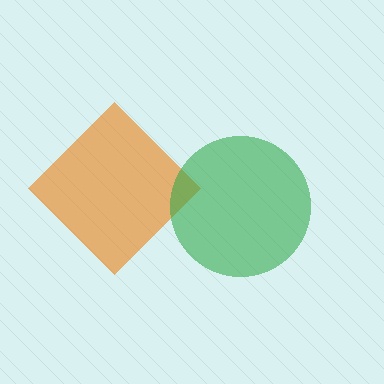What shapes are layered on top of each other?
The layered shapes are: an orange diamond, a green circle.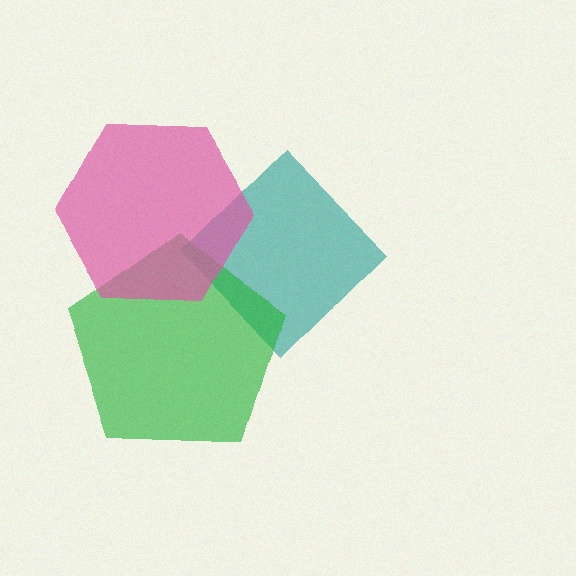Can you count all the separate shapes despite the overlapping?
Yes, there are 3 separate shapes.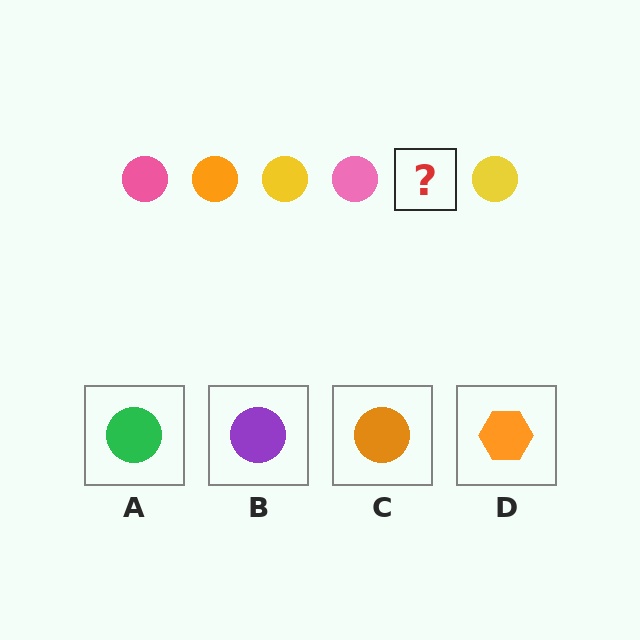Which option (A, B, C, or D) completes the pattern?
C.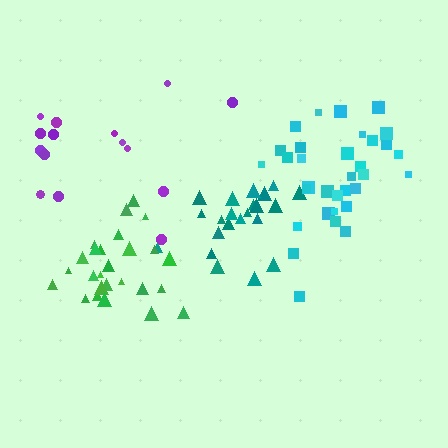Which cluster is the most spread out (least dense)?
Purple.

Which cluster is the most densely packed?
Green.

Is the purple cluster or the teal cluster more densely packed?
Teal.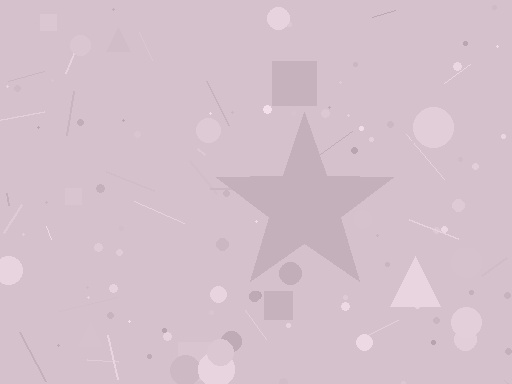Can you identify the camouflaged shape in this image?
The camouflaged shape is a star.